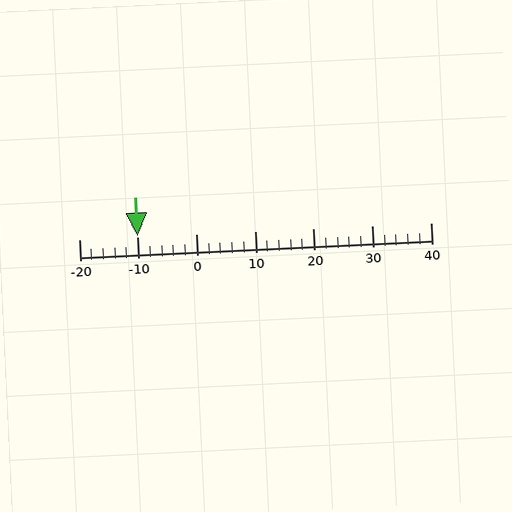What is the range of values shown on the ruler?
The ruler shows values from -20 to 40.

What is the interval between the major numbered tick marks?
The major tick marks are spaced 10 units apart.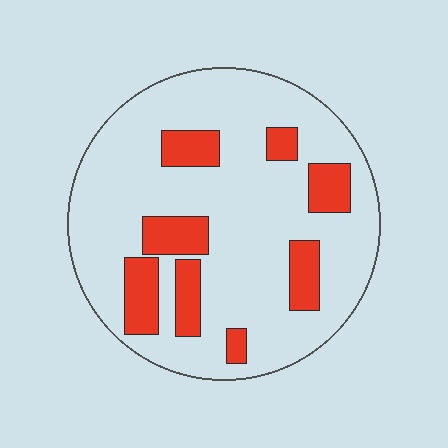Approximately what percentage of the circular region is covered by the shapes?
Approximately 20%.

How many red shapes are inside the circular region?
8.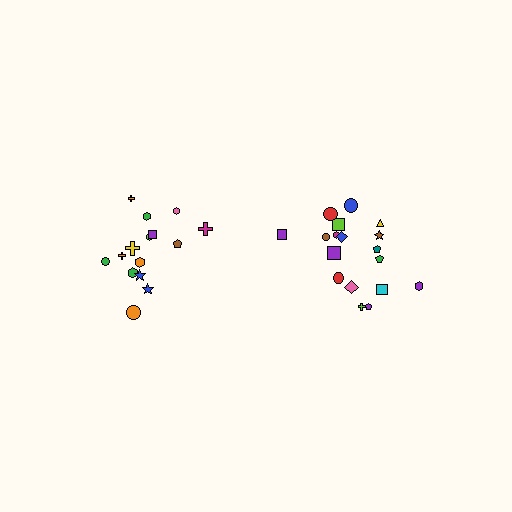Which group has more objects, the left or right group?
The right group.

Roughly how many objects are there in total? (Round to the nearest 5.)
Roughly 35 objects in total.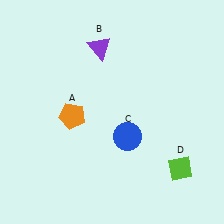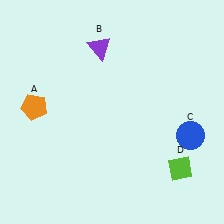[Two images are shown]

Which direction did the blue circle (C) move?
The blue circle (C) moved right.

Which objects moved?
The objects that moved are: the orange pentagon (A), the blue circle (C).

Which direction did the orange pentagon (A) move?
The orange pentagon (A) moved left.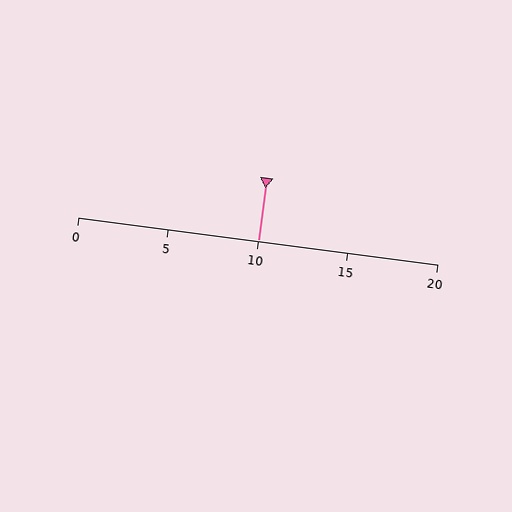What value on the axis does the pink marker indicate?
The marker indicates approximately 10.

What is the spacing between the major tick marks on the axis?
The major ticks are spaced 5 apart.